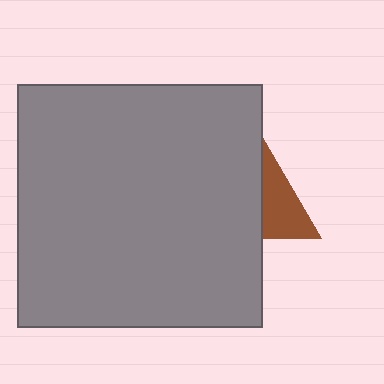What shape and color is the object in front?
The object in front is a gray rectangle.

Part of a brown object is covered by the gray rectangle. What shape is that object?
It is a triangle.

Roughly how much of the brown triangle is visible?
A small part of it is visible (roughly 35%).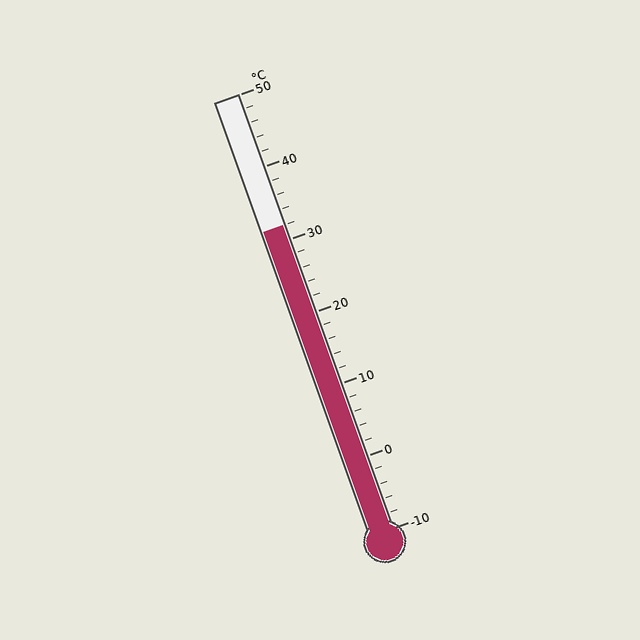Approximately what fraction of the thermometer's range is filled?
The thermometer is filled to approximately 70% of its range.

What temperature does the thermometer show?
The thermometer shows approximately 32°C.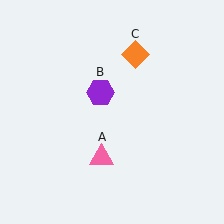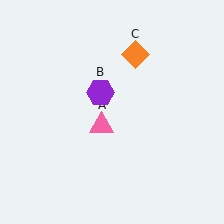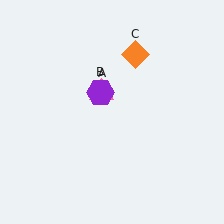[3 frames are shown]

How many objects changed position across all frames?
1 object changed position: pink triangle (object A).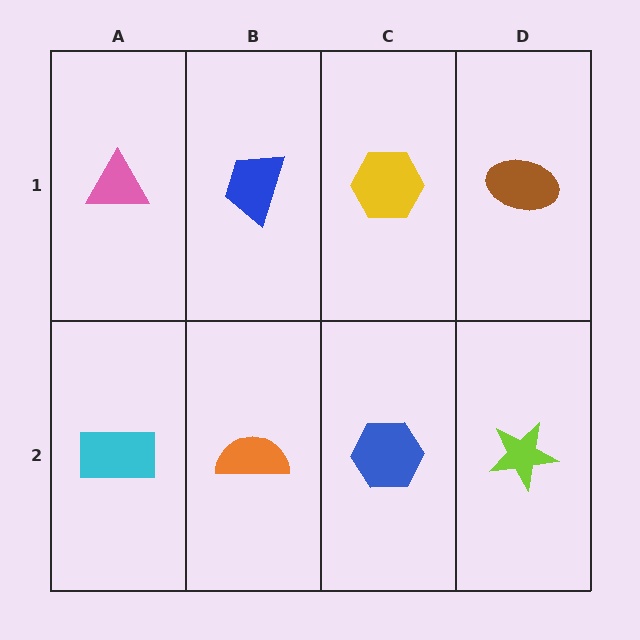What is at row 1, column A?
A pink triangle.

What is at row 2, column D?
A lime star.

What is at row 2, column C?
A blue hexagon.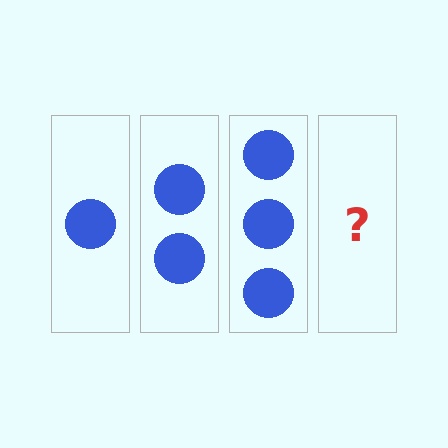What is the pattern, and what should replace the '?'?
The pattern is that each step adds one more circle. The '?' should be 4 circles.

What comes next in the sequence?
The next element should be 4 circles.